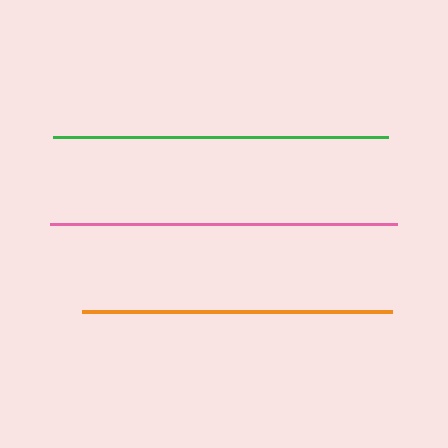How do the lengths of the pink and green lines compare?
The pink and green lines are approximately the same length.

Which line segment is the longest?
The pink line is the longest at approximately 347 pixels.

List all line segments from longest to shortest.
From longest to shortest: pink, green, orange.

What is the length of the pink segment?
The pink segment is approximately 347 pixels long.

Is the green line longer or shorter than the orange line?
The green line is longer than the orange line.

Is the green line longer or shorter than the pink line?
The pink line is longer than the green line.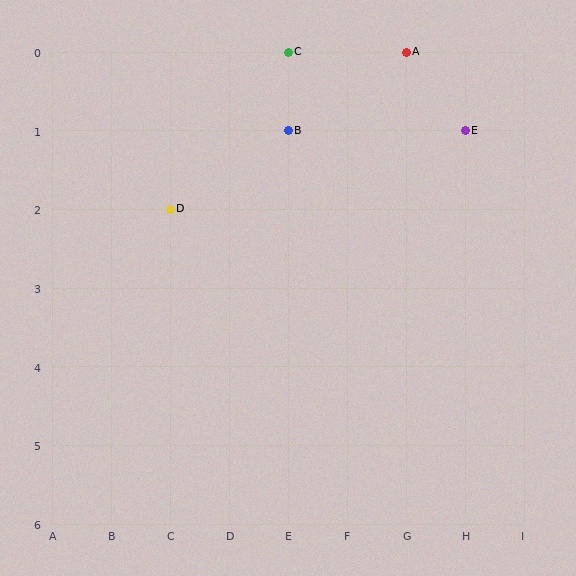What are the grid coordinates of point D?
Point D is at grid coordinates (C, 2).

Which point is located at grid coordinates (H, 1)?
Point E is at (H, 1).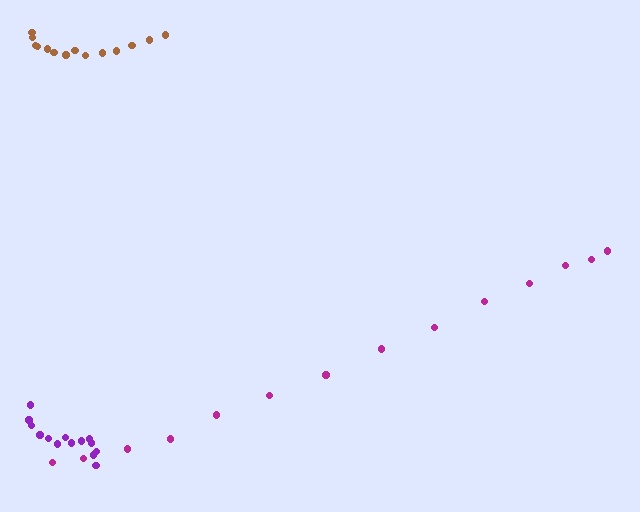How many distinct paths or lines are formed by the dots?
There are 3 distinct paths.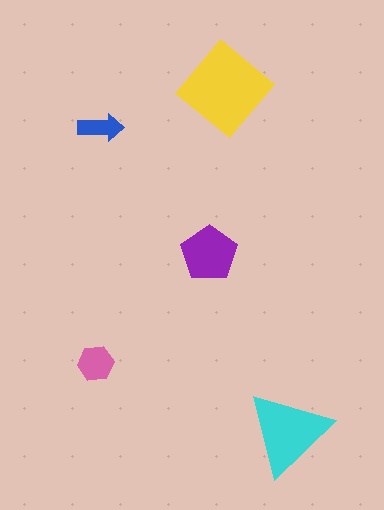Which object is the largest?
The yellow diamond.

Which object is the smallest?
The blue arrow.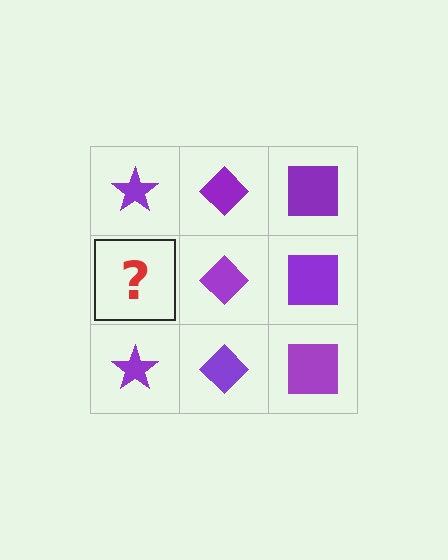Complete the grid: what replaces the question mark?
The question mark should be replaced with a purple star.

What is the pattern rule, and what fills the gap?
The rule is that each column has a consistent shape. The gap should be filled with a purple star.